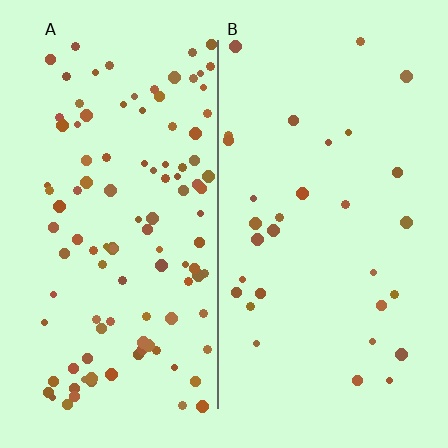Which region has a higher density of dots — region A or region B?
A (the left).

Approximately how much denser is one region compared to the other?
Approximately 3.5× — region A over region B.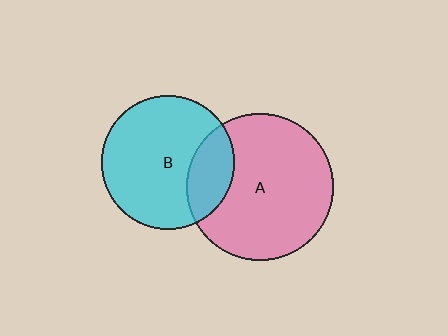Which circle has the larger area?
Circle A (pink).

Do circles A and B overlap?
Yes.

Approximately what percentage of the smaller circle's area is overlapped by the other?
Approximately 25%.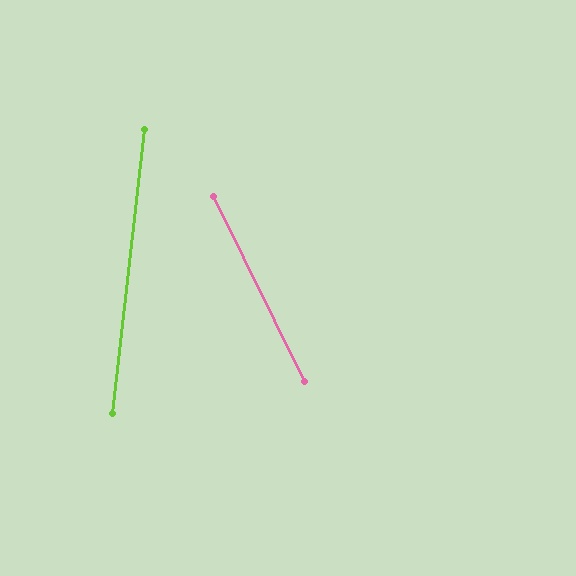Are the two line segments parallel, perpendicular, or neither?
Neither parallel nor perpendicular — they differ by about 33°.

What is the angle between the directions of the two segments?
Approximately 33 degrees.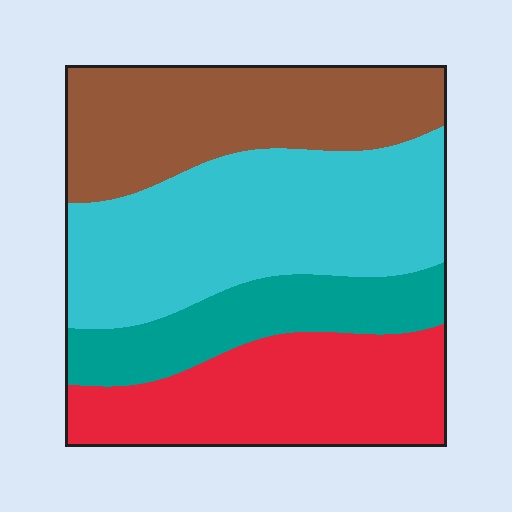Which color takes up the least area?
Teal, at roughly 15%.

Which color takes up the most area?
Cyan, at roughly 35%.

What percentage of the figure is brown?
Brown takes up about one quarter (1/4) of the figure.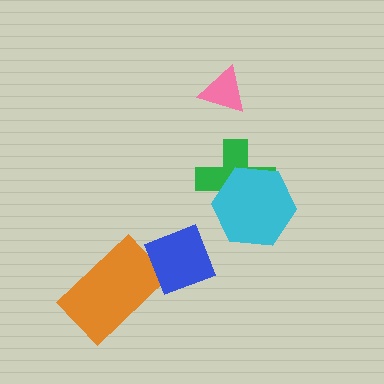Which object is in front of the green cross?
The cyan hexagon is in front of the green cross.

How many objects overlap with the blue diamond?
1 object overlaps with the blue diamond.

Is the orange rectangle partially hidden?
Yes, it is partially covered by another shape.